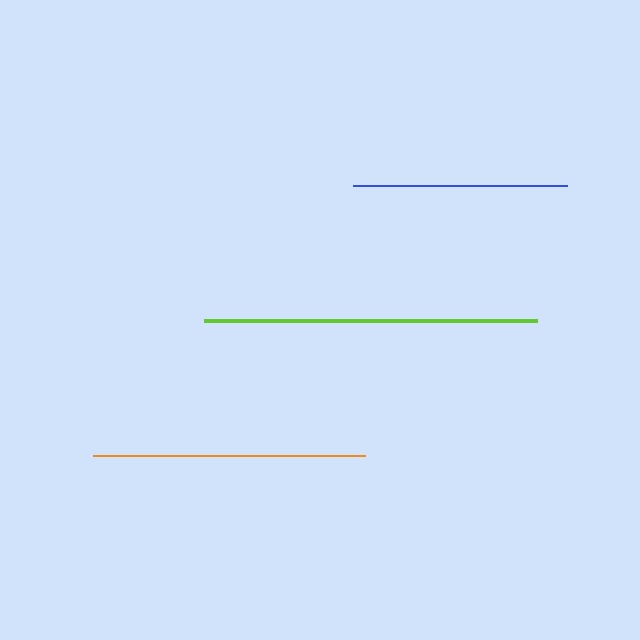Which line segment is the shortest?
The blue line is the shortest at approximately 214 pixels.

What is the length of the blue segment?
The blue segment is approximately 214 pixels long.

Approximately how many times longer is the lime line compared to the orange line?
The lime line is approximately 1.2 times the length of the orange line.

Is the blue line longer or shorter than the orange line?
The orange line is longer than the blue line.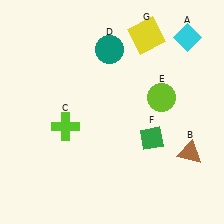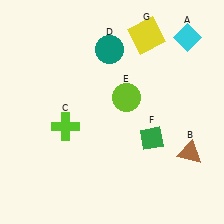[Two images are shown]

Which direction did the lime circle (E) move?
The lime circle (E) moved left.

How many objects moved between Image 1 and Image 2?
1 object moved between the two images.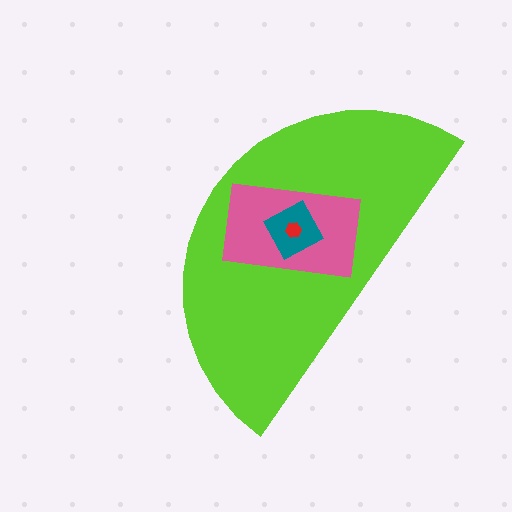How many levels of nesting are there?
4.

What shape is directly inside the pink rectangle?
The teal diamond.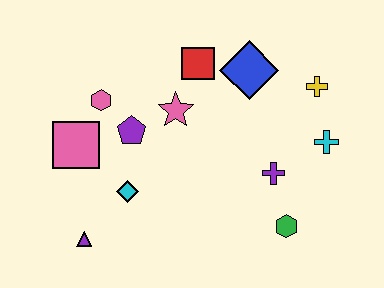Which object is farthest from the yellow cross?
The purple triangle is farthest from the yellow cross.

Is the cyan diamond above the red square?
No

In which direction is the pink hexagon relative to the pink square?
The pink hexagon is above the pink square.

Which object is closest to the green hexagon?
The purple cross is closest to the green hexagon.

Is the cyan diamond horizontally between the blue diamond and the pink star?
No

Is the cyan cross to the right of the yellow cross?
Yes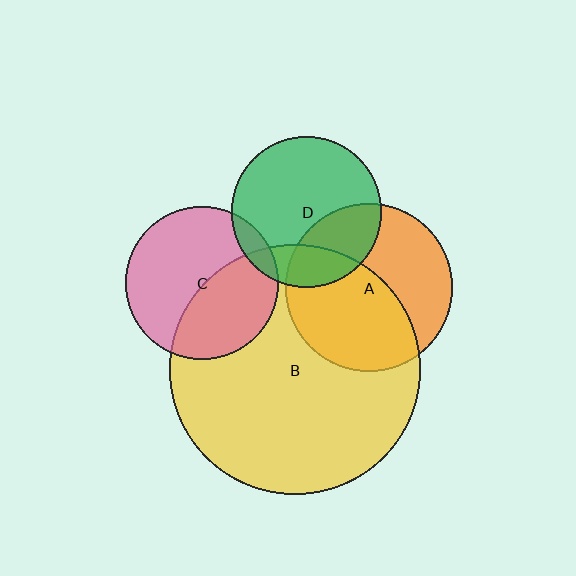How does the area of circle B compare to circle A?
Approximately 2.2 times.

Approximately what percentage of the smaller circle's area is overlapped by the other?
Approximately 20%.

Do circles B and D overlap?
Yes.